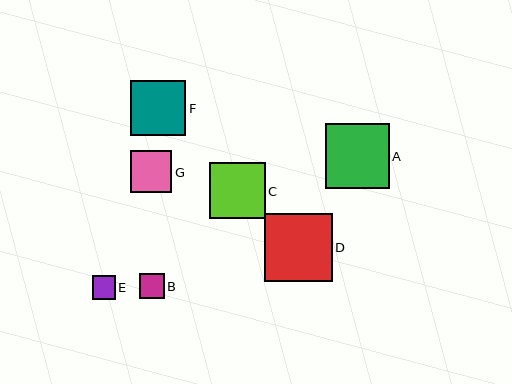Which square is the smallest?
Square E is the smallest with a size of approximately 23 pixels.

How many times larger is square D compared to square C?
Square D is approximately 1.2 times the size of square C.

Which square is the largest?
Square D is the largest with a size of approximately 68 pixels.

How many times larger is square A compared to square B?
Square A is approximately 2.6 times the size of square B.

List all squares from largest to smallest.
From largest to smallest: D, A, C, F, G, B, E.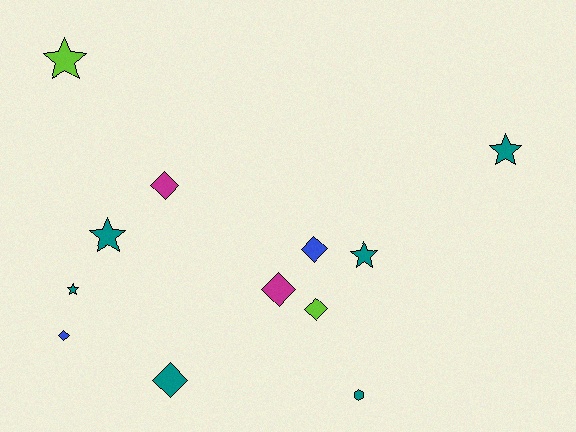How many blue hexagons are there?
There are no blue hexagons.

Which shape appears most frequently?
Diamond, with 6 objects.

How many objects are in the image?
There are 12 objects.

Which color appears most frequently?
Teal, with 6 objects.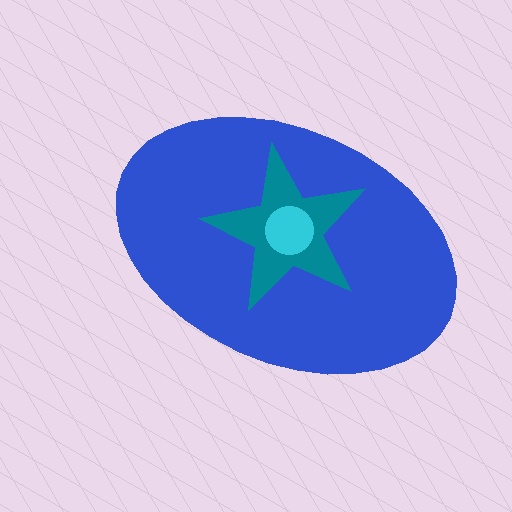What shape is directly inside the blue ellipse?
The teal star.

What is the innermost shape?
The cyan circle.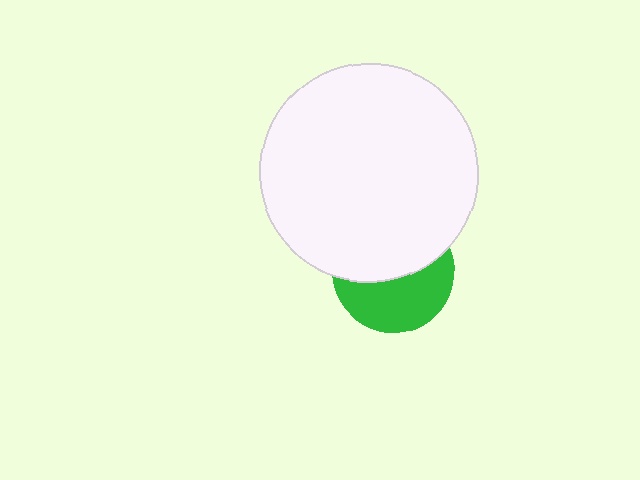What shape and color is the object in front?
The object in front is a white circle.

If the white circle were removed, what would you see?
You would see the complete green circle.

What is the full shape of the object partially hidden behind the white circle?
The partially hidden object is a green circle.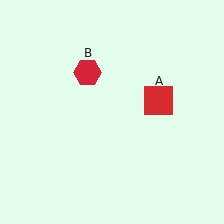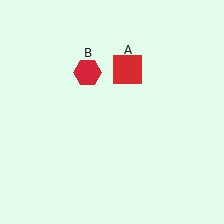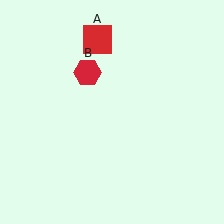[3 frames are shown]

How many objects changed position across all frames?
1 object changed position: red square (object A).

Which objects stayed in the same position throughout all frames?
Red hexagon (object B) remained stationary.